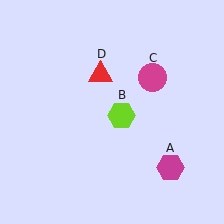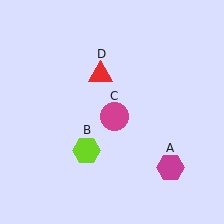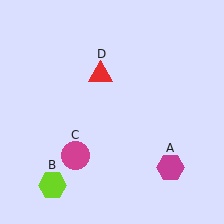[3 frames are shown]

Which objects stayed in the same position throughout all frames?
Magenta hexagon (object A) and red triangle (object D) remained stationary.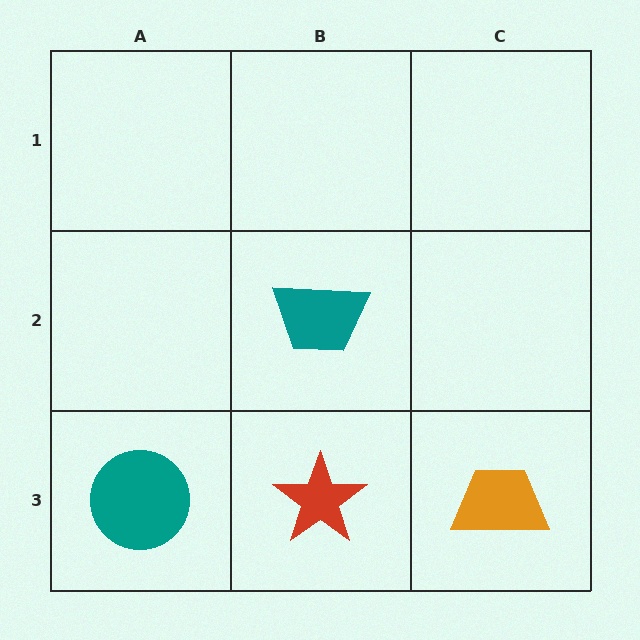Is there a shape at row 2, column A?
No, that cell is empty.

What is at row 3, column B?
A red star.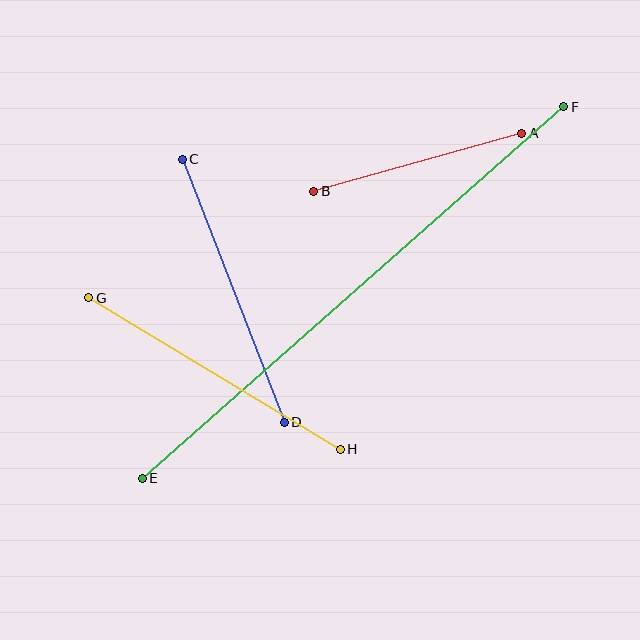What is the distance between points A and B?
The distance is approximately 216 pixels.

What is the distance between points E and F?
The distance is approximately 562 pixels.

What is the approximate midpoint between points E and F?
The midpoint is at approximately (353, 292) pixels.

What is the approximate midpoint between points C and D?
The midpoint is at approximately (233, 291) pixels.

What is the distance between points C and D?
The distance is approximately 282 pixels.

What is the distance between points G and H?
The distance is approximately 294 pixels.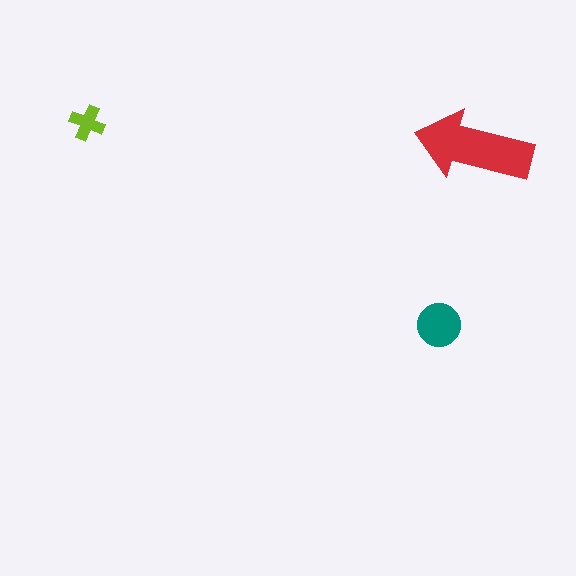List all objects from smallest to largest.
The lime cross, the teal circle, the red arrow.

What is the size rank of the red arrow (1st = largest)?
1st.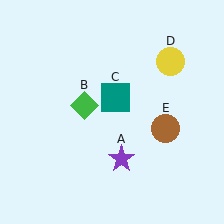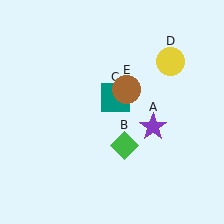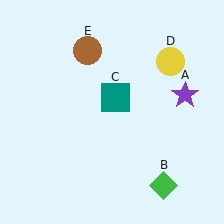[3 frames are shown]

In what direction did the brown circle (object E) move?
The brown circle (object E) moved up and to the left.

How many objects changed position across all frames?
3 objects changed position: purple star (object A), green diamond (object B), brown circle (object E).